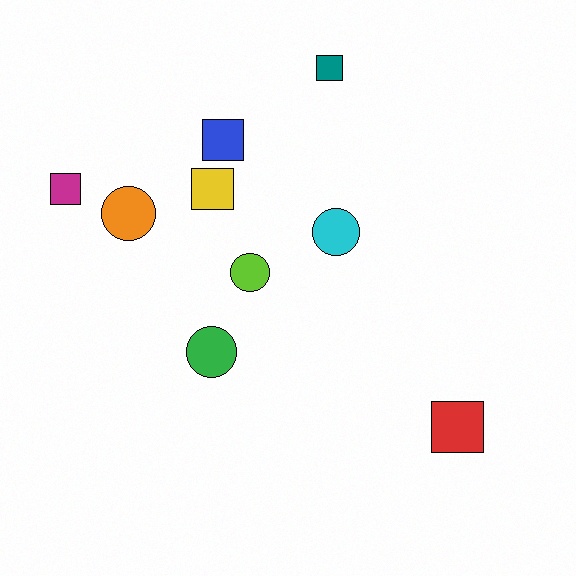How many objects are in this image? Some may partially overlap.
There are 9 objects.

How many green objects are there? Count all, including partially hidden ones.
There is 1 green object.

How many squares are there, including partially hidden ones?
There are 5 squares.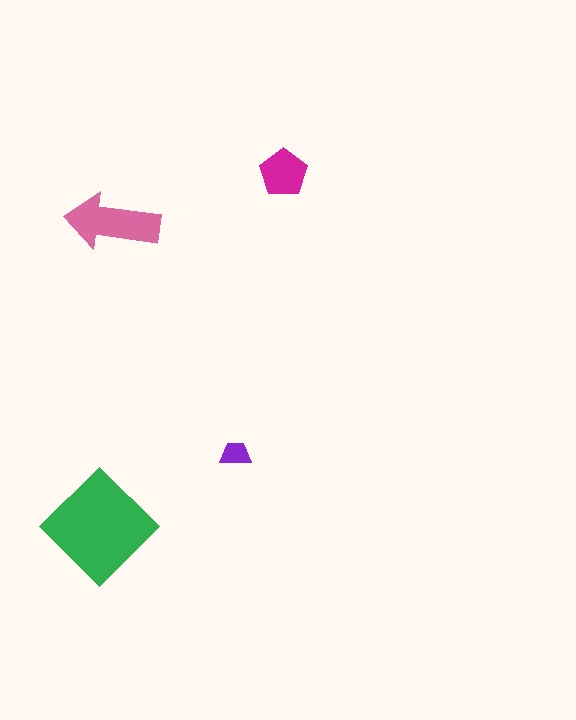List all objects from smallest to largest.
The purple trapezoid, the magenta pentagon, the pink arrow, the green diamond.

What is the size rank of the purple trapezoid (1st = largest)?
4th.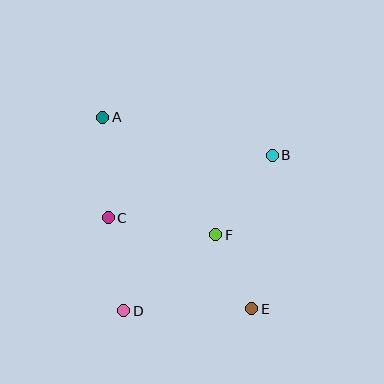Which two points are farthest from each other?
Points A and E are farthest from each other.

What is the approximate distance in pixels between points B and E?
The distance between B and E is approximately 155 pixels.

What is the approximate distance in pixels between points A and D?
The distance between A and D is approximately 195 pixels.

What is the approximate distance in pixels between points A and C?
The distance between A and C is approximately 101 pixels.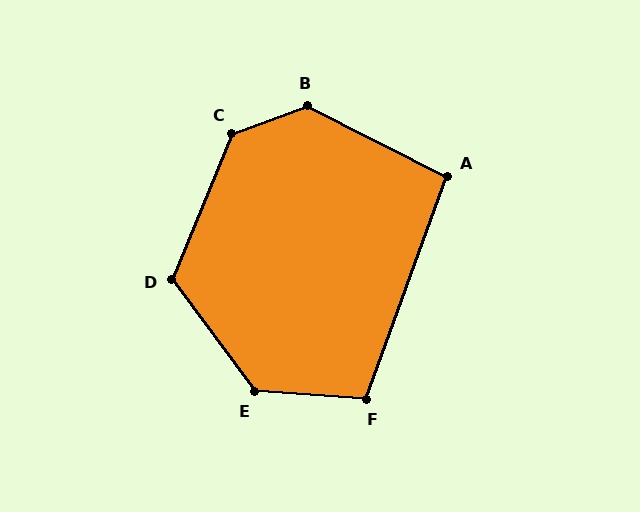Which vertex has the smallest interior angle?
A, at approximately 96 degrees.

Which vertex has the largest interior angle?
B, at approximately 133 degrees.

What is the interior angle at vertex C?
Approximately 133 degrees (obtuse).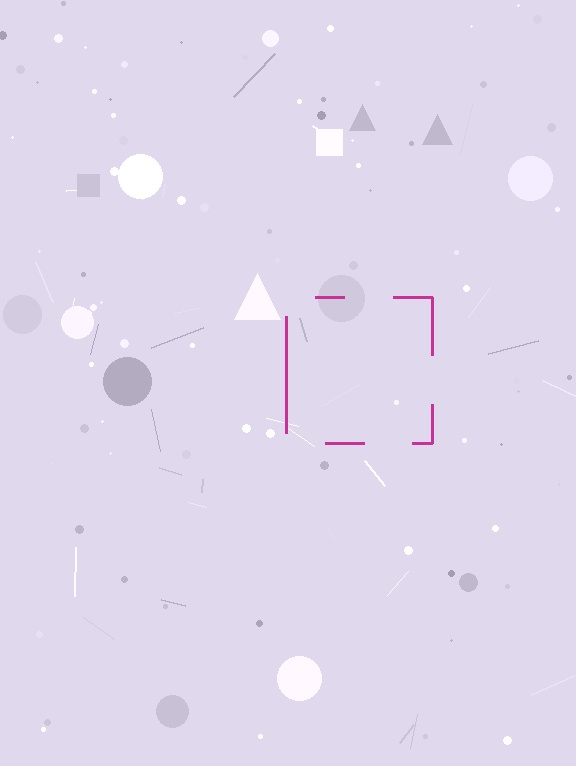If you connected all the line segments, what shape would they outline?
They would outline a square.